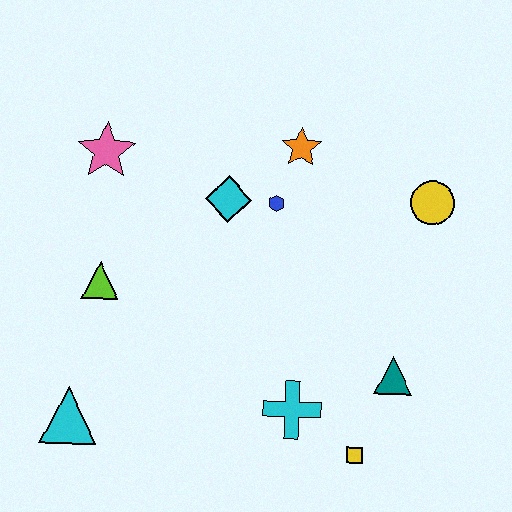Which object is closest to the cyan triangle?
The lime triangle is closest to the cyan triangle.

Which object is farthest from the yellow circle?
The cyan triangle is farthest from the yellow circle.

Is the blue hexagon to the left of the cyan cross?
Yes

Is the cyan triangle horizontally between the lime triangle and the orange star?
No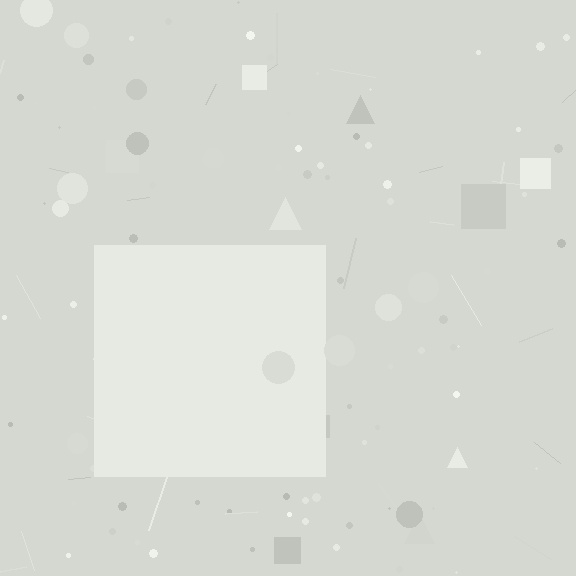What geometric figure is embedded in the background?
A square is embedded in the background.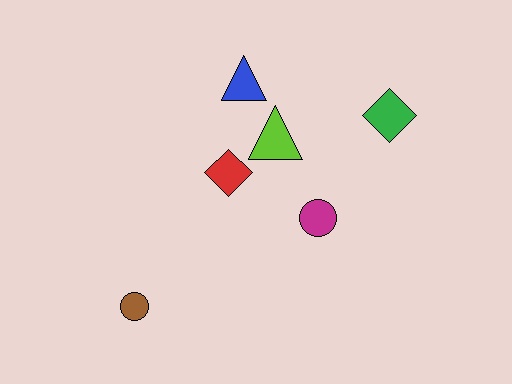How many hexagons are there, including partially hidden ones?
There are no hexagons.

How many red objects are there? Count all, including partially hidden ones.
There is 1 red object.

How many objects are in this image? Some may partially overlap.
There are 6 objects.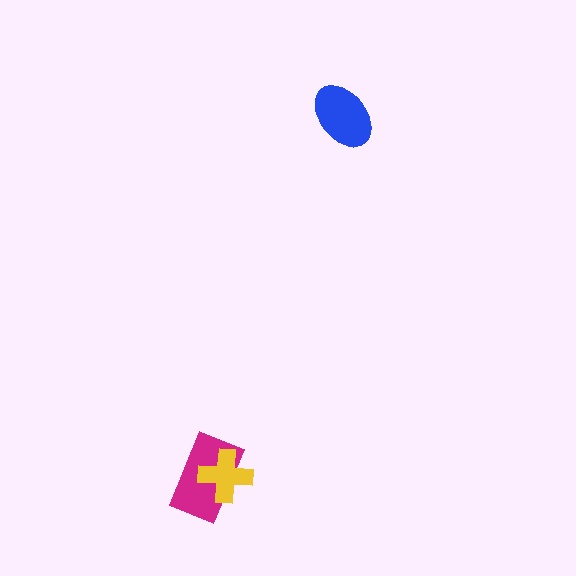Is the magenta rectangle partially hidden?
Yes, it is partially covered by another shape.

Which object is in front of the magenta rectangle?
The yellow cross is in front of the magenta rectangle.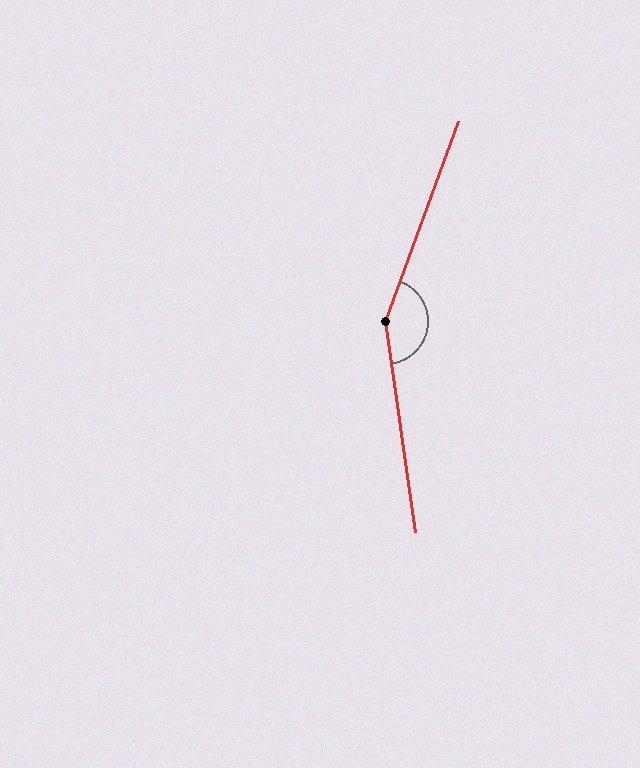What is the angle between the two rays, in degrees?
Approximately 152 degrees.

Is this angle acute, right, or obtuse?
It is obtuse.